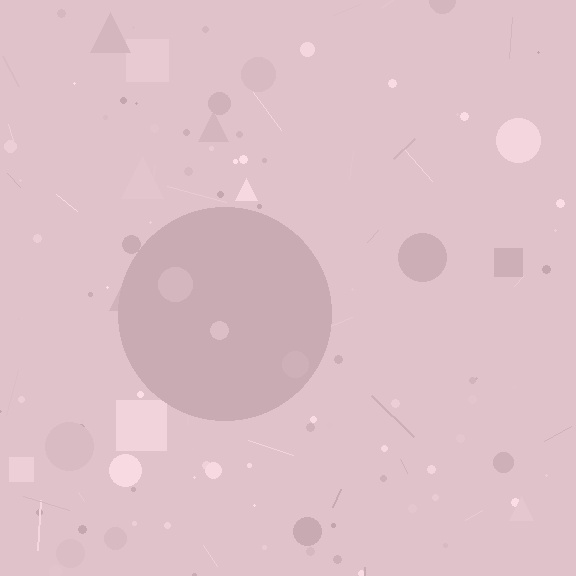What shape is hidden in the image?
A circle is hidden in the image.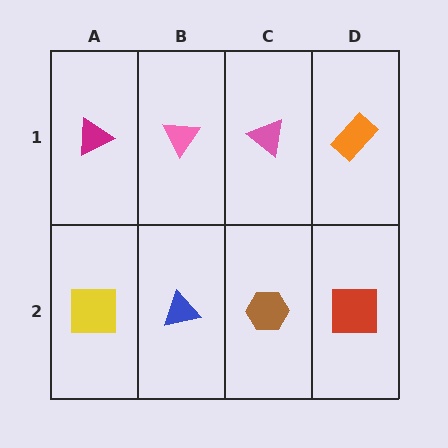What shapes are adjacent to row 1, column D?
A red square (row 2, column D), a pink triangle (row 1, column C).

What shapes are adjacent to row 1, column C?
A brown hexagon (row 2, column C), a pink triangle (row 1, column B), an orange rectangle (row 1, column D).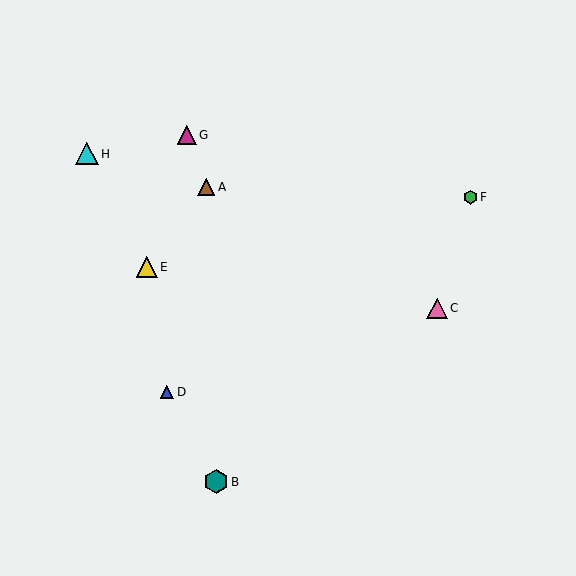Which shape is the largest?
The teal hexagon (labeled B) is the largest.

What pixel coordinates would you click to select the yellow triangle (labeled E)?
Click at (147, 267) to select the yellow triangle E.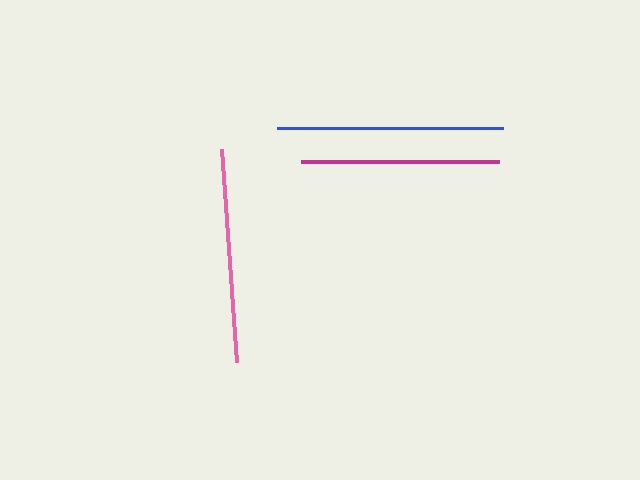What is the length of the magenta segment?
The magenta segment is approximately 198 pixels long.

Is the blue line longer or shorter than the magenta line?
The blue line is longer than the magenta line.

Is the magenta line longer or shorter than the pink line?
The pink line is longer than the magenta line.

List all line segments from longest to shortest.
From longest to shortest: blue, pink, magenta.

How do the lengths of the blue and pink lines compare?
The blue and pink lines are approximately the same length.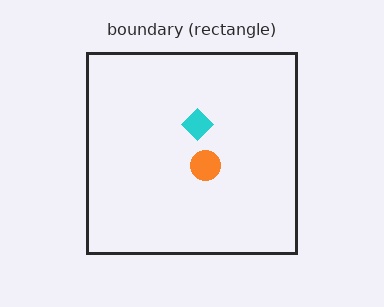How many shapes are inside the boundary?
2 inside, 0 outside.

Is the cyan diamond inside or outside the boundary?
Inside.